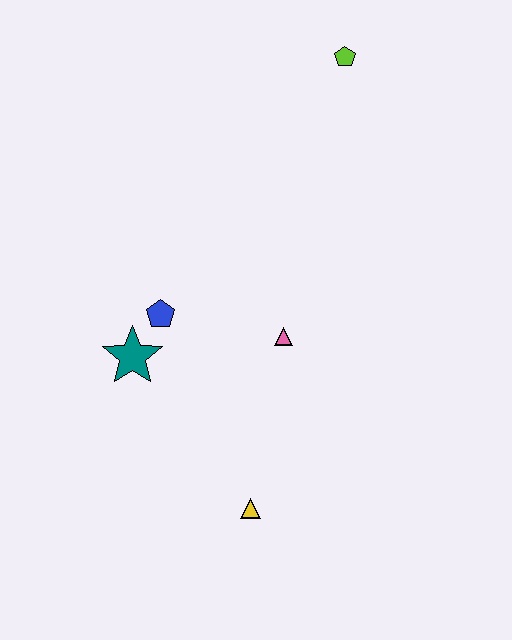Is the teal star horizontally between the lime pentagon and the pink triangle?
No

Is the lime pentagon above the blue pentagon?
Yes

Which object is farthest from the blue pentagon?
The lime pentagon is farthest from the blue pentagon.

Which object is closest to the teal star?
The blue pentagon is closest to the teal star.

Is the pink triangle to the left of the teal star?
No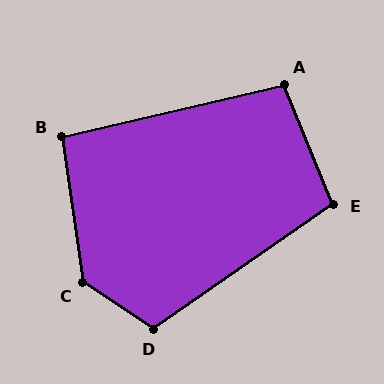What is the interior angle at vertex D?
Approximately 112 degrees (obtuse).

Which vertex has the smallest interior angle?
B, at approximately 95 degrees.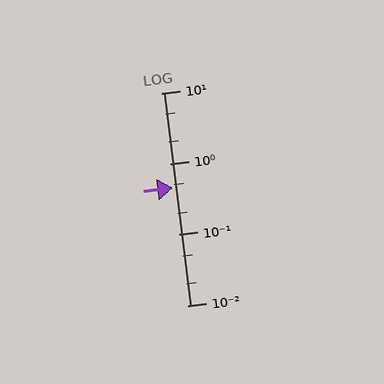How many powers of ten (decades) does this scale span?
The scale spans 3 decades, from 0.01 to 10.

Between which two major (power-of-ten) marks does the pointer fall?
The pointer is between 0.1 and 1.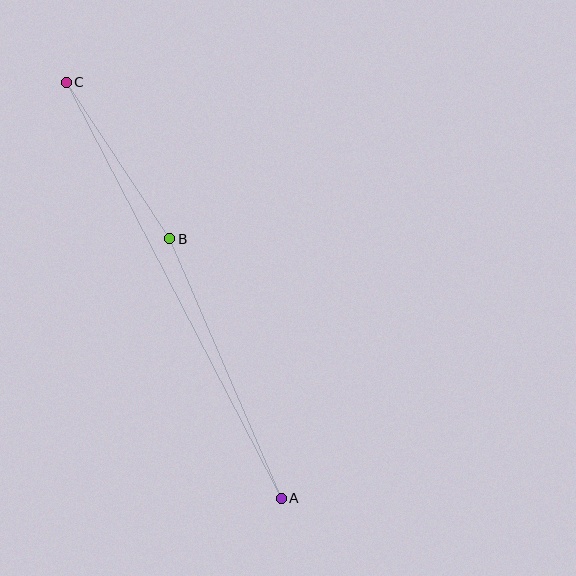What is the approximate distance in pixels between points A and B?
The distance between A and B is approximately 282 pixels.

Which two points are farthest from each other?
Points A and C are farthest from each other.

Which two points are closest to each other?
Points B and C are closest to each other.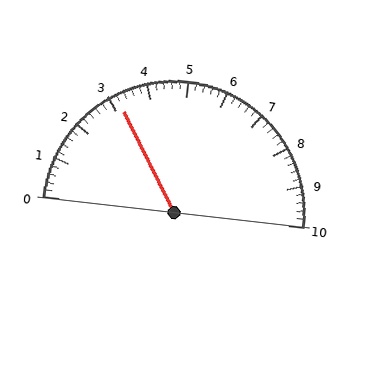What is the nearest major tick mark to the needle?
The nearest major tick mark is 3.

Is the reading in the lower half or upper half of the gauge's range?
The reading is in the lower half of the range (0 to 10).